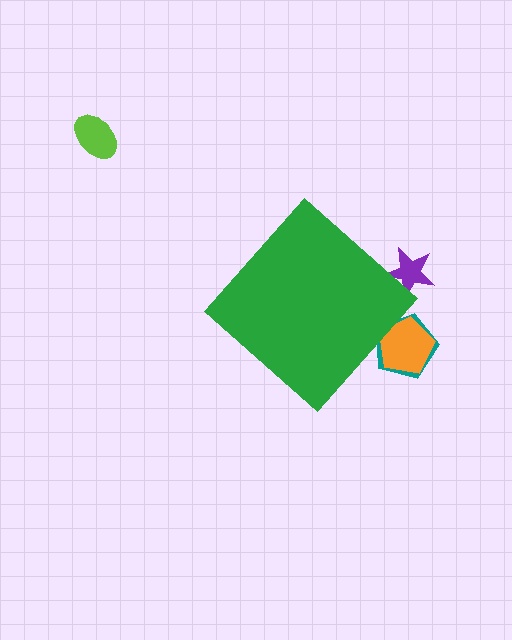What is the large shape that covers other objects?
A green diamond.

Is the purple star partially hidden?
Yes, the purple star is partially hidden behind the green diamond.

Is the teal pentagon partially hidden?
Yes, the teal pentagon is partially hidden behind the green diamond.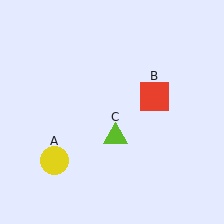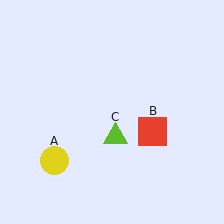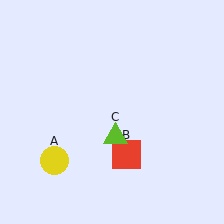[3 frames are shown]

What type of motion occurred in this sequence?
The red square (object B) rotated clockwise around the center of the scene.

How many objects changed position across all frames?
1 object changed position: red square (object B).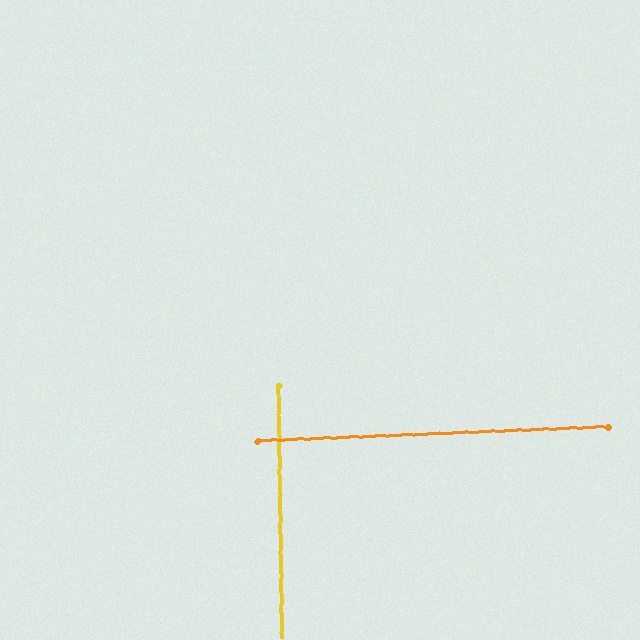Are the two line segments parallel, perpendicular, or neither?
Perpendicular — they meet at approximately 89°.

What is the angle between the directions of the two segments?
Approximately 89 degrees.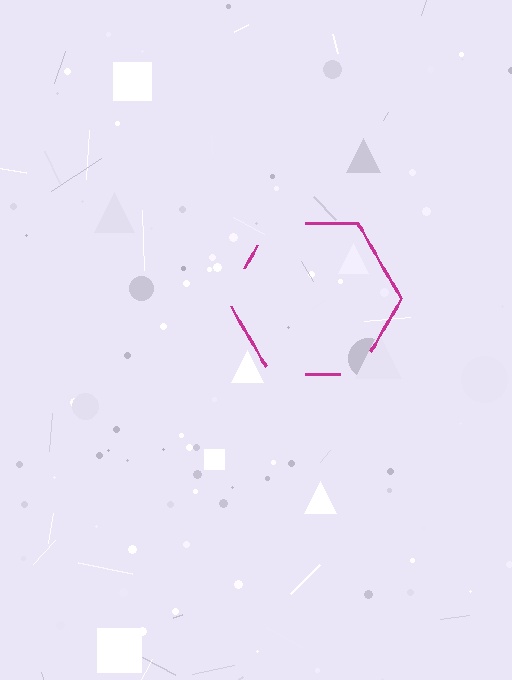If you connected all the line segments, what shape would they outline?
They would outline a hexagon.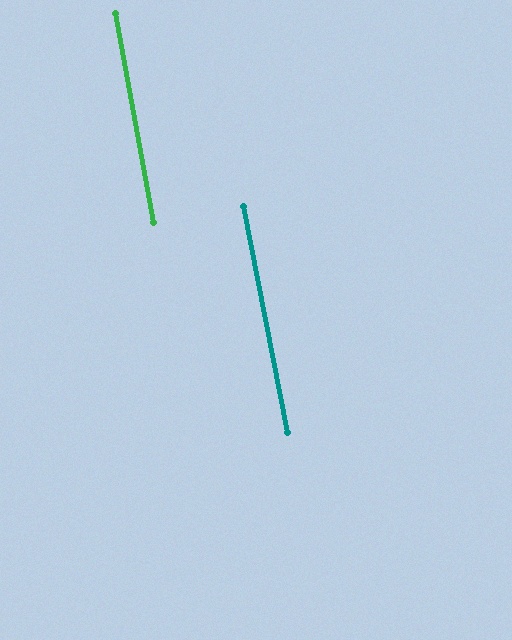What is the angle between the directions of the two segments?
Approximately 1 degree.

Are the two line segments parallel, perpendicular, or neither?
Parallel — their directions differ by only 0.9°.